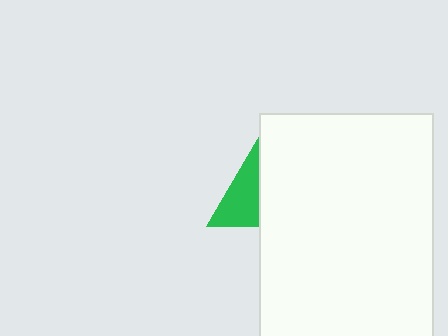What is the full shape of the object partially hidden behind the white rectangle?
The partially hidden object is a green triangle.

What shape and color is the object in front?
The object in front is a white rectangle.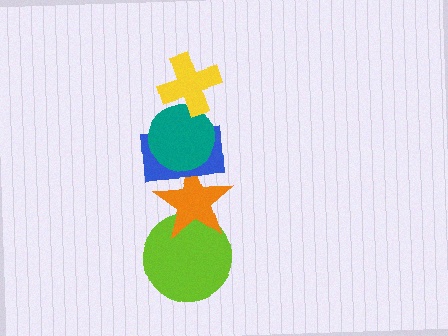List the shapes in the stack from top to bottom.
From top to bottom: the yellow cross, the teal circle, the blue rectangle, the orange star, the lime circle.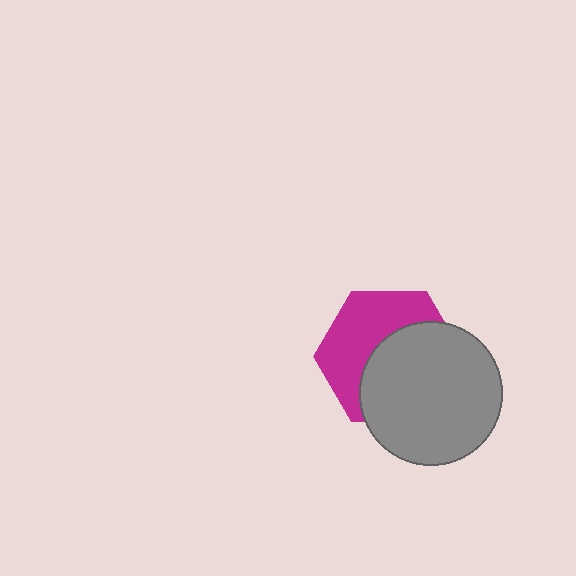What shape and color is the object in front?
The object in front is a gray circle.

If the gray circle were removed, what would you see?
You would see the complete magenta hexagon.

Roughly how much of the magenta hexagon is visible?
About half of it is visible (roughly 47%).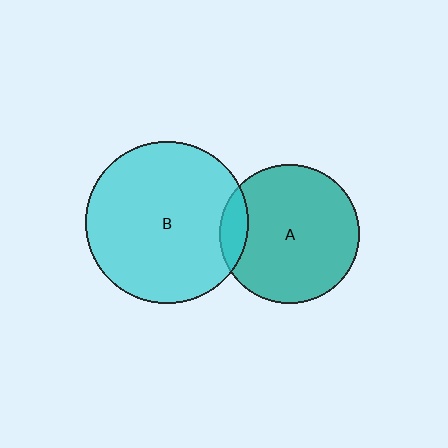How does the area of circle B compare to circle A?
Approximately 1.4 times.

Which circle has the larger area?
Circle B (cyan).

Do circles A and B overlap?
Yes.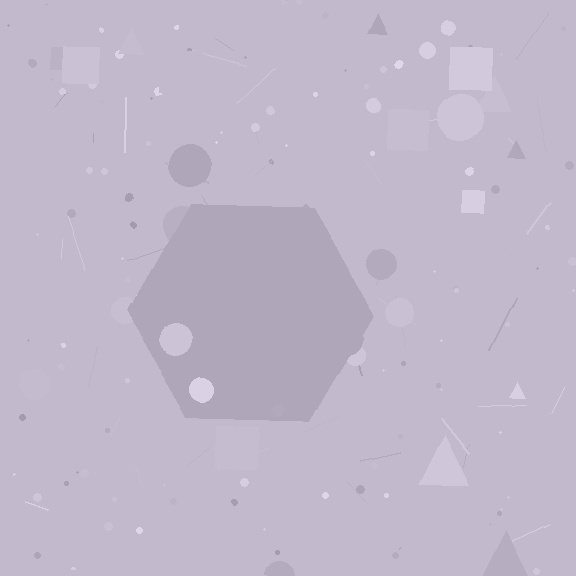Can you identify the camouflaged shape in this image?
The camouflaged shape is a hexagon.